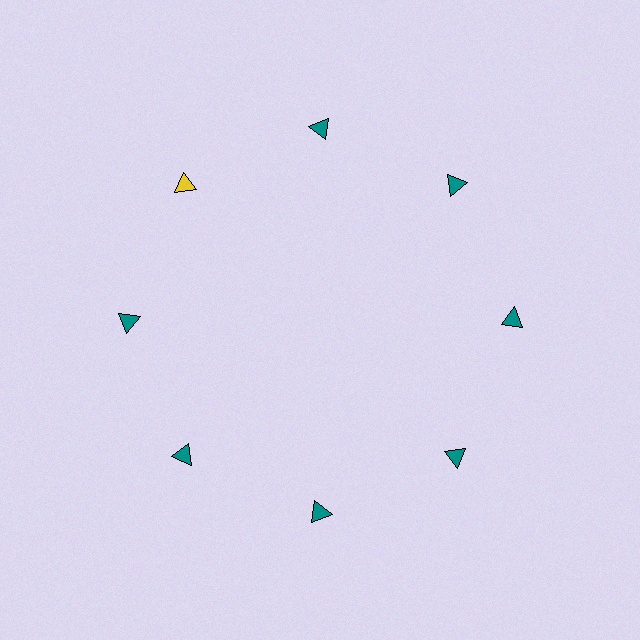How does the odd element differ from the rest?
It has a different color: yellow instead of teal.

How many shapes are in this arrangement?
There are 8 shapes arranged in a ring pattern.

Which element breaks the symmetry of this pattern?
The yellow triangle at roughly the 10 o'clock position breaks the symmetry. All other shapes are teal triangles.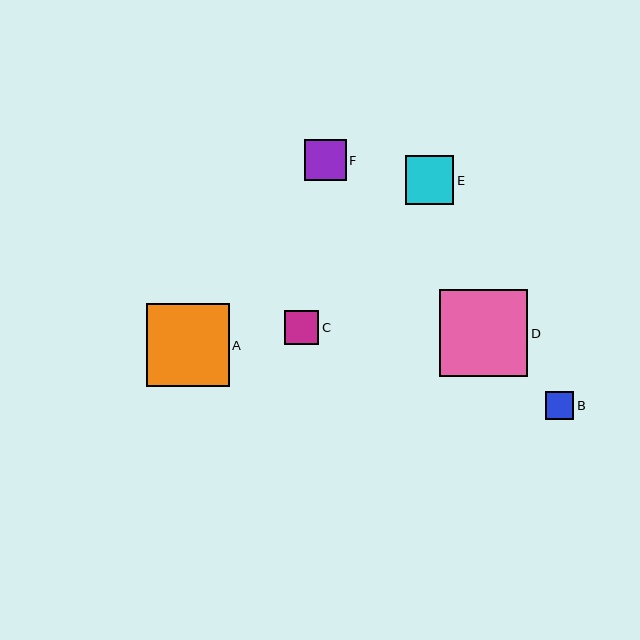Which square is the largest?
Square D is the largest with a size of approximately 88 pixels.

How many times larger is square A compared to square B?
Square A is approximately 3.0 times the size of square B.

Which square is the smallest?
Square B is the smallest with a size of approximately 28 pixels.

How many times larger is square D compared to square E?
Square D is approximately 1.8 times the size of square E.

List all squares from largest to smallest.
From largest to smallest: D, A, E, F, C, B.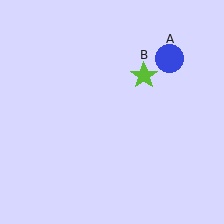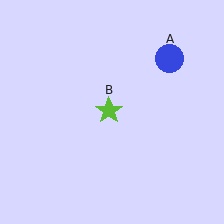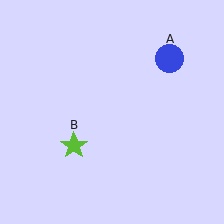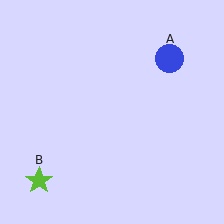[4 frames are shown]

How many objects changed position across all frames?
1 object changed position: lime star (object B).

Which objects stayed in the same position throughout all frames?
Blue circle (object A) remained stationary.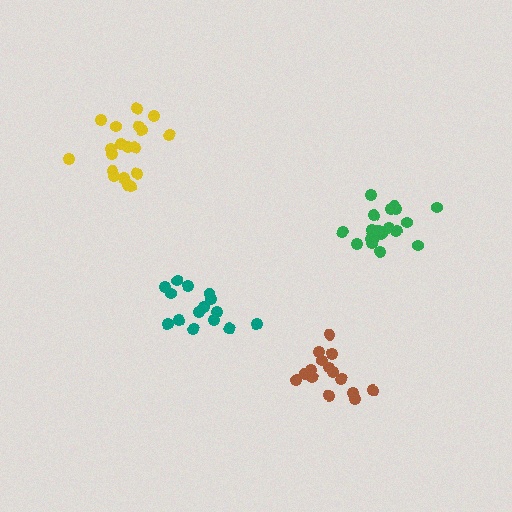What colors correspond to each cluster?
The clusters are colored: brown, teal, green, yellow.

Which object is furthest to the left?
The yellow cluster is leftmost.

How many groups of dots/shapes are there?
There are 4 groups.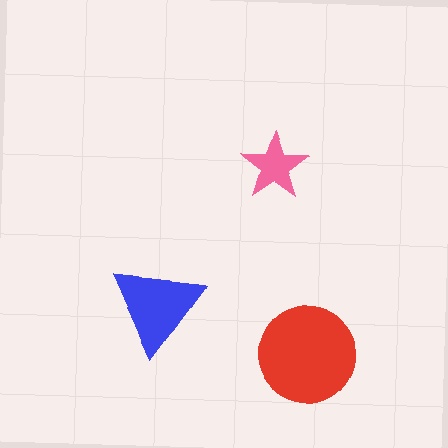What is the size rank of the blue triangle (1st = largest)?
2nd.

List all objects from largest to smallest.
The red circle, the blue triangle, the pink star.